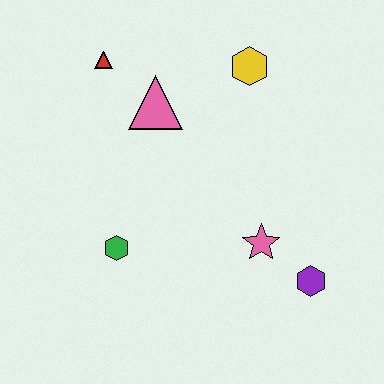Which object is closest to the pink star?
The purple hexagon is closest to the pink star.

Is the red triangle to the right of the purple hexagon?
No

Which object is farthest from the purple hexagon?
The red triangle is farthest from the purple hexagon.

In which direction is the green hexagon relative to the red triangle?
The green hexagon is below the red triangle.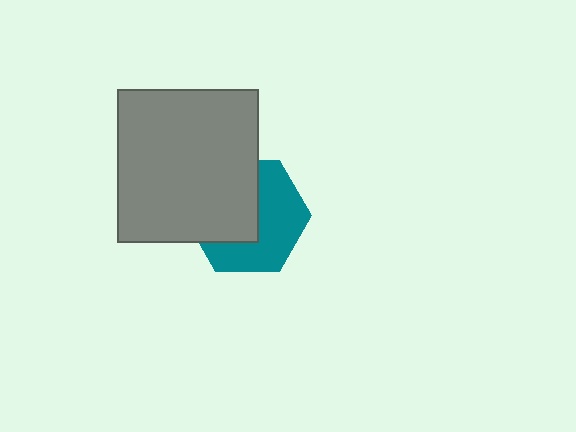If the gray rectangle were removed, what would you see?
You would see the complete teal hexagon.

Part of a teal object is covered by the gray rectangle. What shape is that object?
It is a hexagon.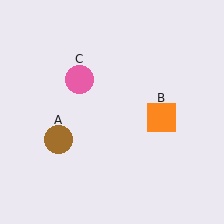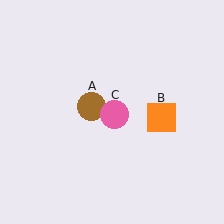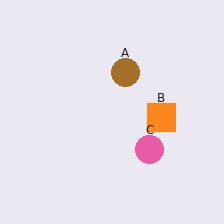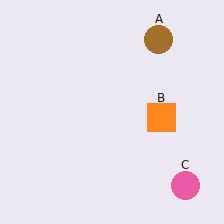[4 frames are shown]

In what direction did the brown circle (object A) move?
The brown circle (object A) moved up and to the right.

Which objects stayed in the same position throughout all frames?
Orange square (object B) remained stationary.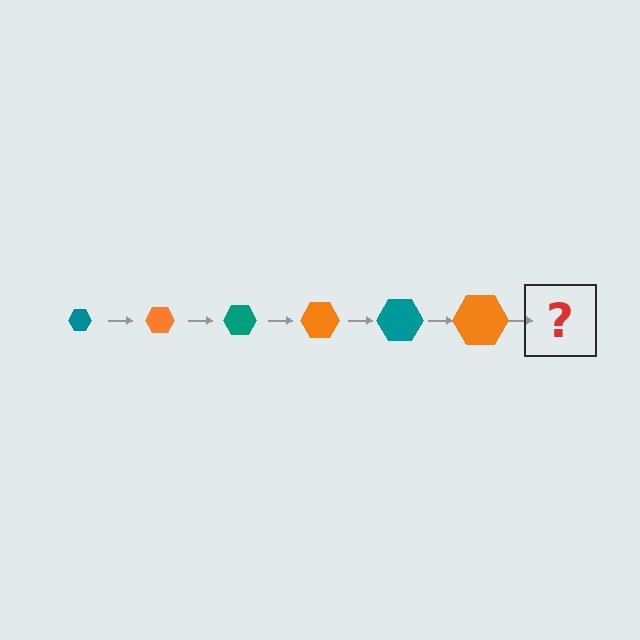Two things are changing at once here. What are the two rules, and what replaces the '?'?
The two rules are that the hexagon grows larger each step and the color cycles through teal and orange. The '?' should be a teal hexagon, larger than the previous one.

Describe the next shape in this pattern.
It should be a teal hexagon, larger than the previous one.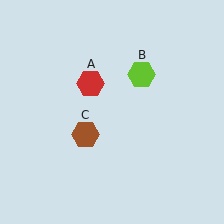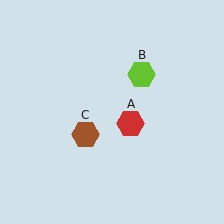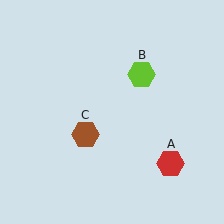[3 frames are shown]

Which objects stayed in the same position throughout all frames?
Lime hexagon (object B) and brown hexagon (object C) remained stationary.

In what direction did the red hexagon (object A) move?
The red hexagon (object A) moved down and to the right.